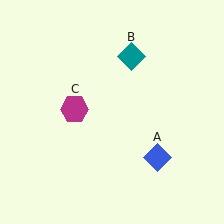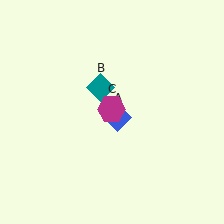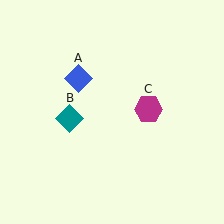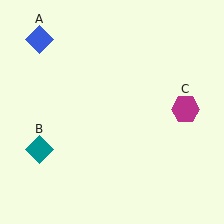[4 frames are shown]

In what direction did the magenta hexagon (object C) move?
The magenta hexagon (object C) moved right.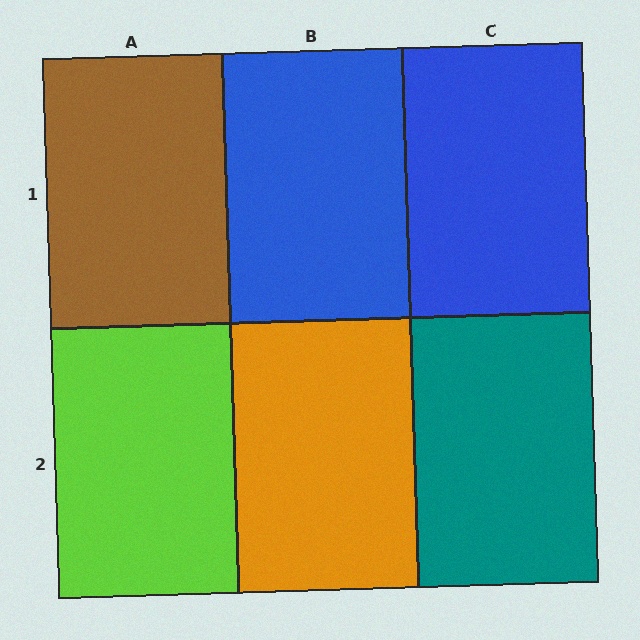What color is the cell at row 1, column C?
Blue.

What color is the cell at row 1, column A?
Brown.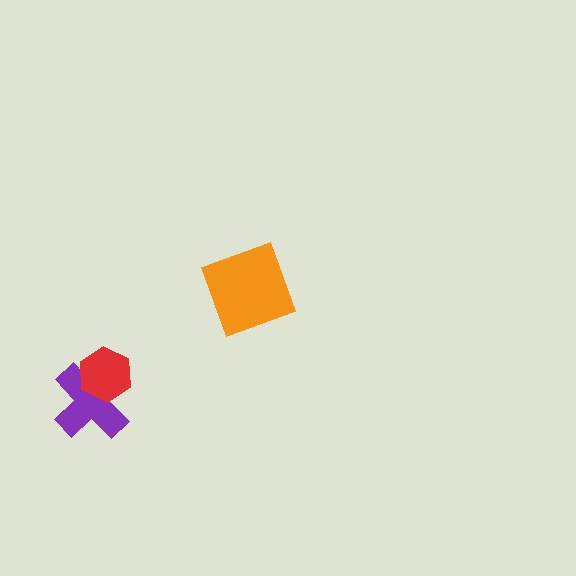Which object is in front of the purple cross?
The red hexagon is in front of the purple cross.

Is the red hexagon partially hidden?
No, no other shape covers it.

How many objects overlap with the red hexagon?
1 object overlaps with the red hexagon.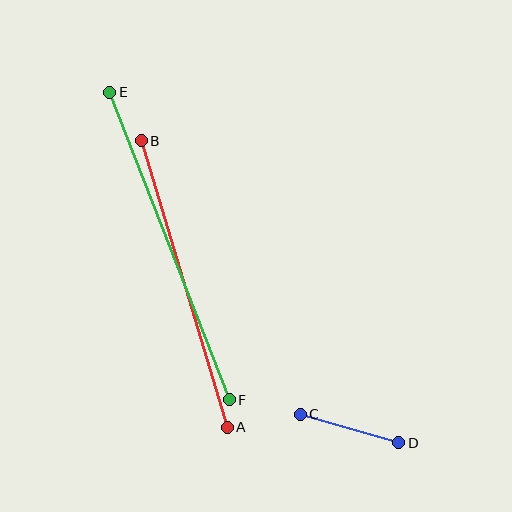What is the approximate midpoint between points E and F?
The midpoint is at approximately (169, 246) pixels.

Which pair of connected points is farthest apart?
Points E and F are farthest apart.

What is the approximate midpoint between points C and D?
The midpoint is at approximately (349, 428) pixels.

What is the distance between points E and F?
The distance is approximately 330 pixels.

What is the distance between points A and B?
The distance is approximately 299 pixels.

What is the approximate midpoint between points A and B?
The midpoint is at approximately (184, 284) pixels.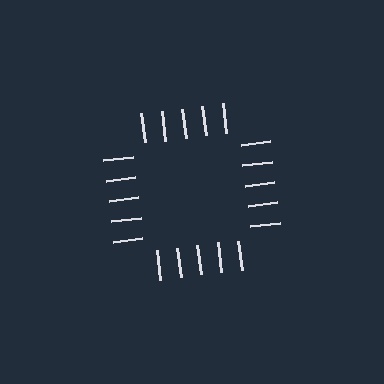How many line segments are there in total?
20 — 5 along each of the 4 edges.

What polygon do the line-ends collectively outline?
An illusory square — the line segments terminate on its edges but no continuous stroke is drawn.